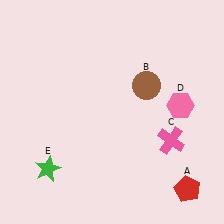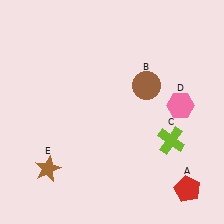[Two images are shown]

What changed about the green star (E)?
In Image 1, E is green. In Image 2, it changed to brown.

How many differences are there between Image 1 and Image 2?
There are 2 differences between the two images.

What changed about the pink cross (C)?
In Image 1, C is pink. In Image 2, it changed to lime.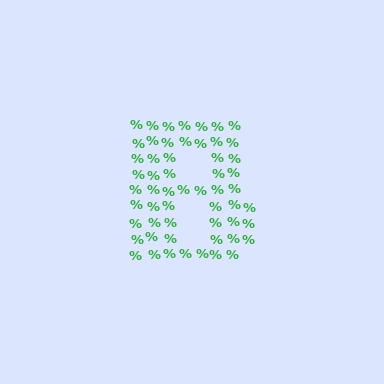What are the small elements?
The small elements are percent signs.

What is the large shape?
The large shape is the letter B.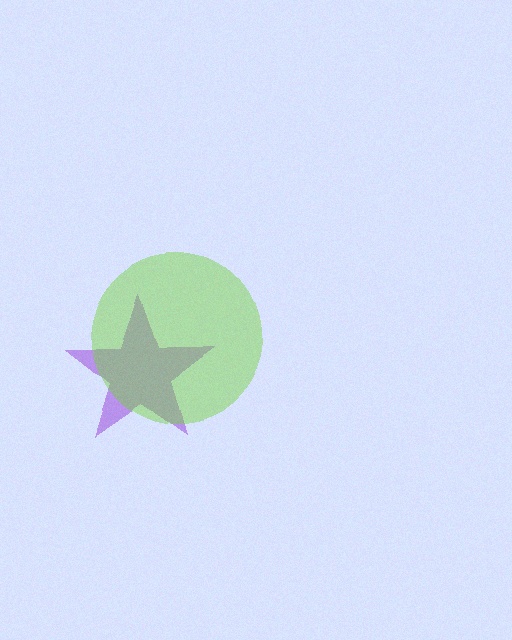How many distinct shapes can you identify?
There are 2 distinct shapes: a purple star, a lime circle.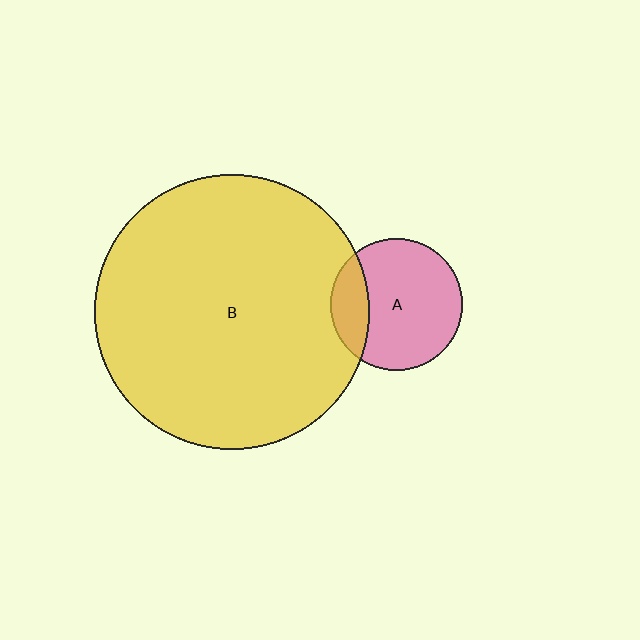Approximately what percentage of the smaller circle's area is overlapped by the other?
Approximately 20%.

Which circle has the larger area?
Circle B (yellow).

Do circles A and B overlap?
Yes.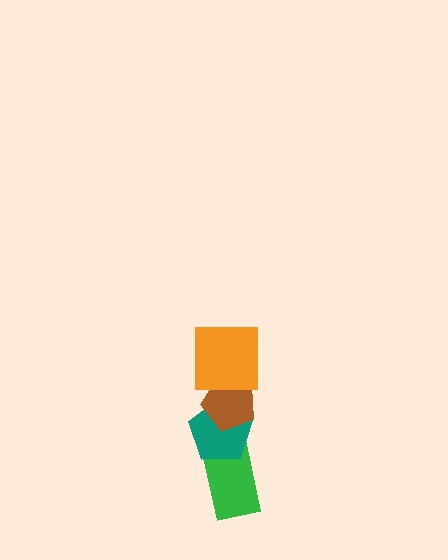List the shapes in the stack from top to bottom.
From top to bottom: the orange square, the brown pentagon, the teal pentagon, the green rectangle.